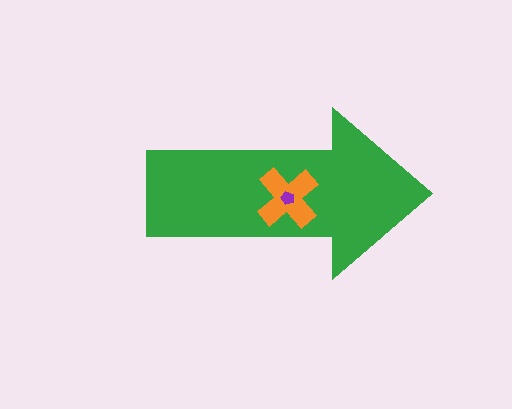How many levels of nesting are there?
3.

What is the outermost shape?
The green arrow.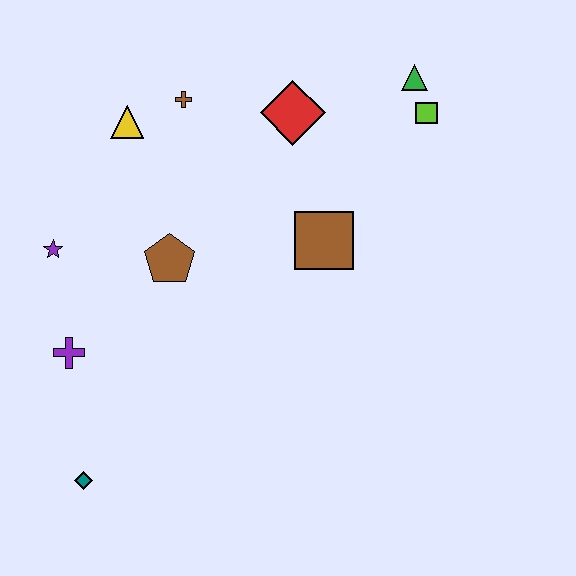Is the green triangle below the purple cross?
No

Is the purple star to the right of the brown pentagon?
No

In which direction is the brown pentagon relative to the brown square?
The brown pentagon is to the left of the brown square.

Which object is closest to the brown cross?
The yellow triangle is closest to the brown cross.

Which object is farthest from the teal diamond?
The green triangle is farthest from the teal diamond.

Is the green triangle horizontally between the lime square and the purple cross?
Yes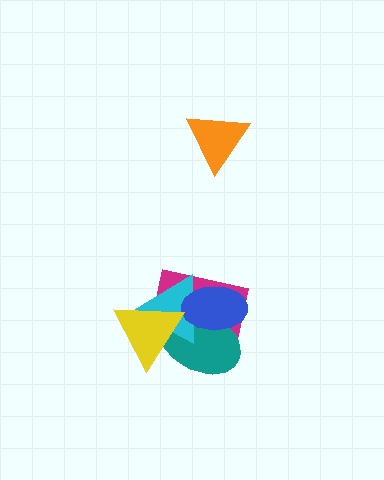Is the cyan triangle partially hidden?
Yes, it is partially covered by another shape.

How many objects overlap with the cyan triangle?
4 objects overlap with the cyan triangle.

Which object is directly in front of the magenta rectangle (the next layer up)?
The teal ellipse is directly in front of the magenta rectangle.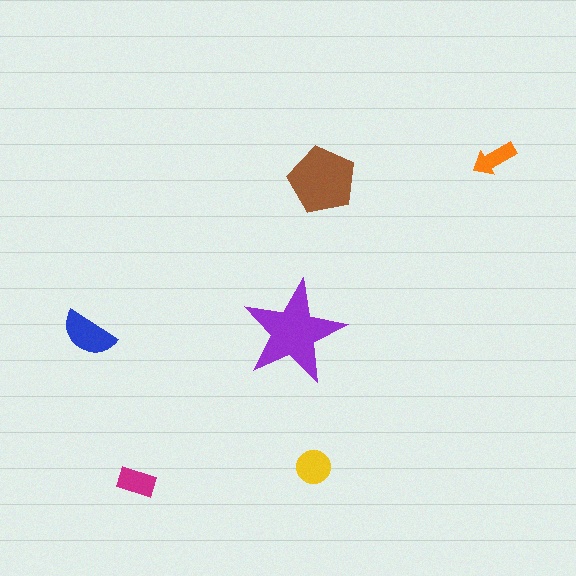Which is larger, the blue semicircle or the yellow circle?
The blue semicircle.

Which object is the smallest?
The orange arrow.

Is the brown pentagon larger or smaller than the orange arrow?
Larger.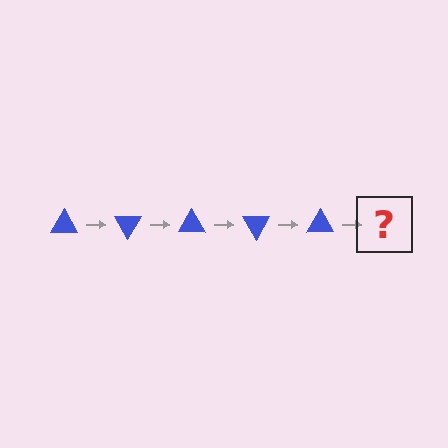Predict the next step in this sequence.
The next step is a blue triangle rotated 300 degrees.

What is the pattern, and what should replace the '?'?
The pattern is that the triangle rotates 60 degrees each step. The '?' should be a blue triangle rotated 300 degrees.